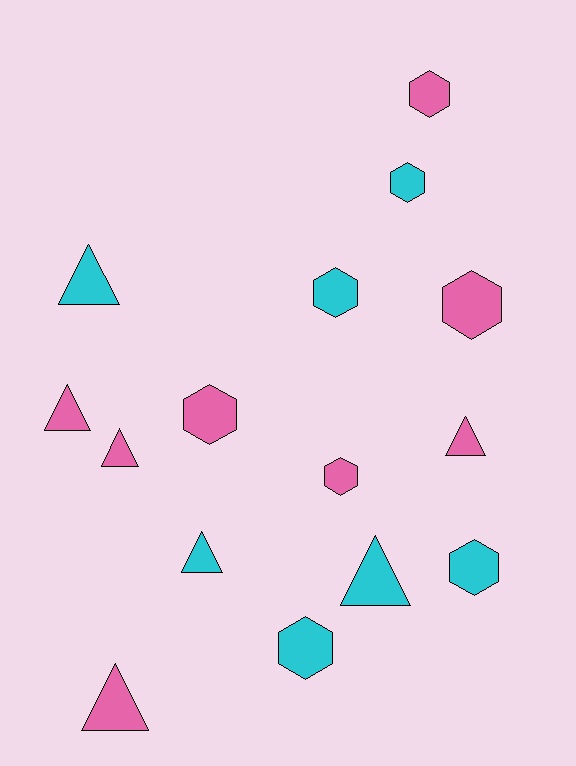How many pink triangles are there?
There are 4 pink triangles.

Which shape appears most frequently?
Hexagon, with 8 objects.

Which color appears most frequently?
Pink, with 8 objects.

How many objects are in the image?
There are 15 objects.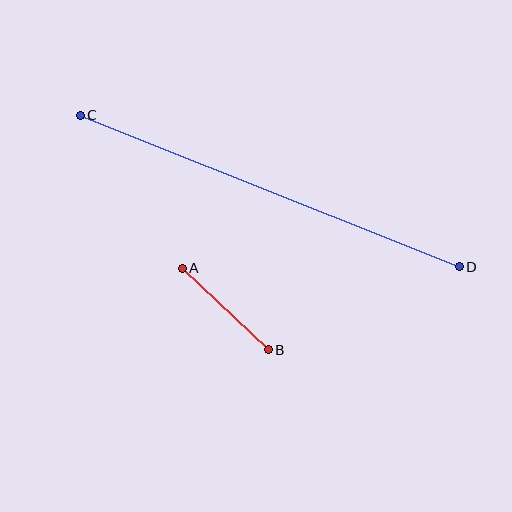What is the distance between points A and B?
The distance is approximately 118 pixels.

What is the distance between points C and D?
The distance is approximately 409 pixels.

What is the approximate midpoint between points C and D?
The midpoint is at approximately (270, 191) pixels.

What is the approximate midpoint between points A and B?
The midpoint is at approximately (225, 309) pixels.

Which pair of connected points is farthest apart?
Points C and D are farthest apart.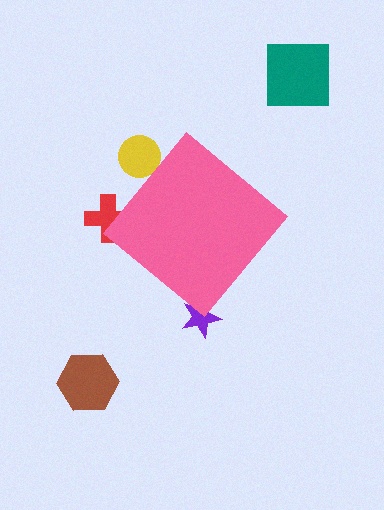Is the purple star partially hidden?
Yes, the purple star is partially hidden behind the pink diamond.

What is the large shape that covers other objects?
A pink diamond.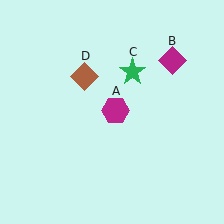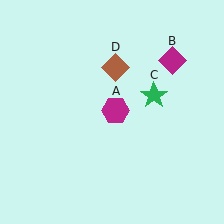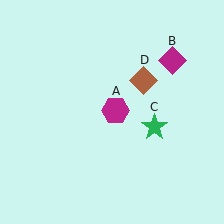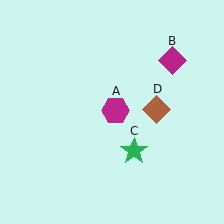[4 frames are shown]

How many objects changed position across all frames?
2 objects changed position: green star (object C), brown diamond (object D).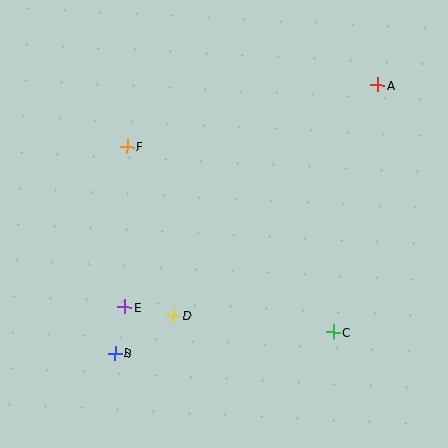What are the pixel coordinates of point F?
Point F is at (127, 146).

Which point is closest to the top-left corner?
Point F is closest to the top-left corner.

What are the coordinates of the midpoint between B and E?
The midpoint between B and E is at (120, 330).